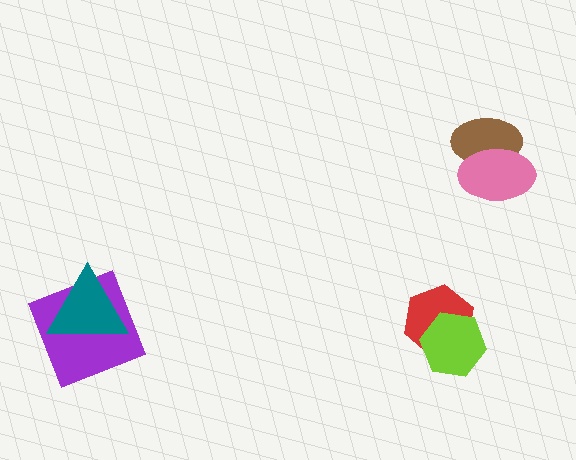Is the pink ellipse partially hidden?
No, no other shape covers it.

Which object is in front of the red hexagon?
The lime hexagon is in front of the red hexagon.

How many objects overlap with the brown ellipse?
1 object overlaps with the brown ellipse.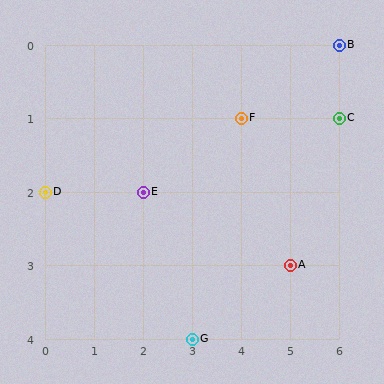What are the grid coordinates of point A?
Point A is at grid coordinates (5, 3).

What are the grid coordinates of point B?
Point B is at grid coordinates (6, 0).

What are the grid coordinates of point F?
Point F is at grid coordinates (4, 1).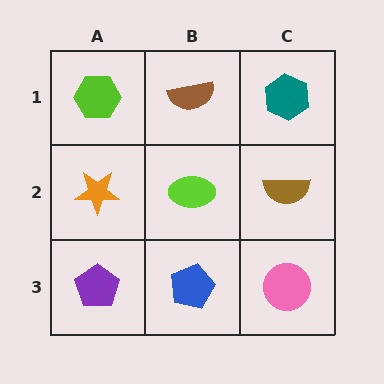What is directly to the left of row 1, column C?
A brown semicircle.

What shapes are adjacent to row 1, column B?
A lime ellipse (row 2, column B), a lime hexagon (row 1, column A), a teal hexagon (row 1, column C).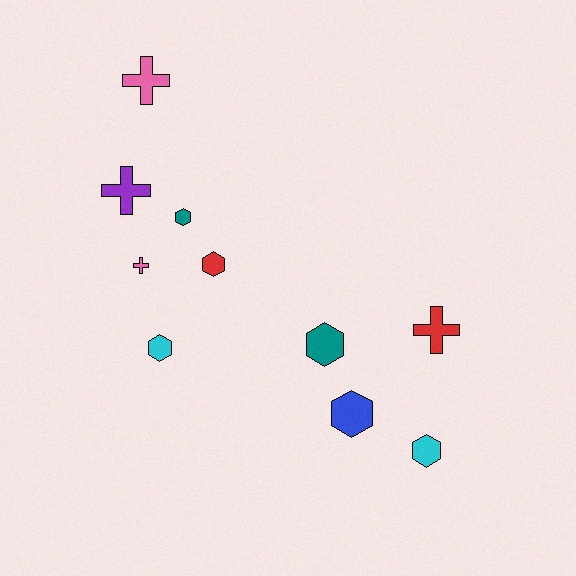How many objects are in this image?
There are 10 objects.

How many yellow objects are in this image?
There are no yellow objects.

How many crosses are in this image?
There are 4 crosses.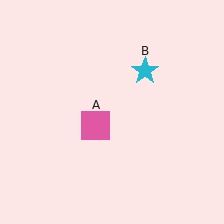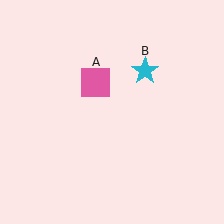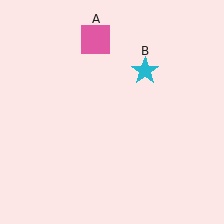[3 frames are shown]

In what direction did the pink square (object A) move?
The pink square (object A) moved up.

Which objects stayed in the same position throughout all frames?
Cyan star (object B) remained stationary.